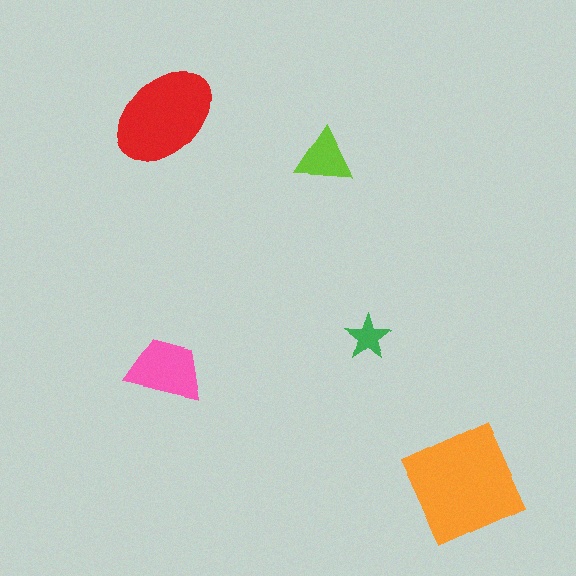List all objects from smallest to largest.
The green star, the lime triangle, the pink trapezoid, the red ellipse, the orange square.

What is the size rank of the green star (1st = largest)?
5th.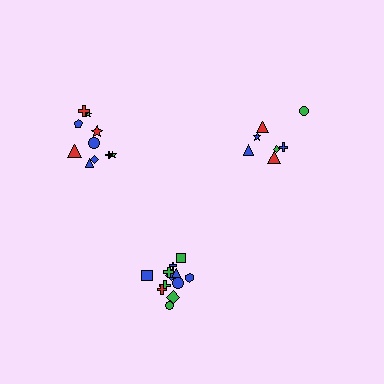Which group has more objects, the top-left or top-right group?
The top-left group.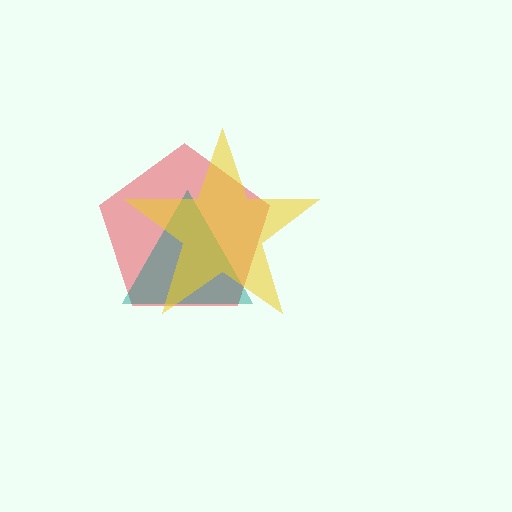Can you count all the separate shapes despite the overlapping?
Yes, there are 3 separate shapes.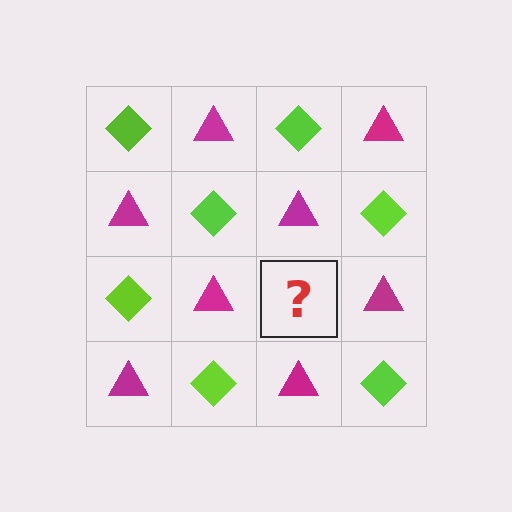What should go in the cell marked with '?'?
The missing cell should contain a lime diamond.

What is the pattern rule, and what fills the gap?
The rule is that it alternates lime diamond and magenta triangle in a checkerboard pattern. The gap should be filled with a lime diamond.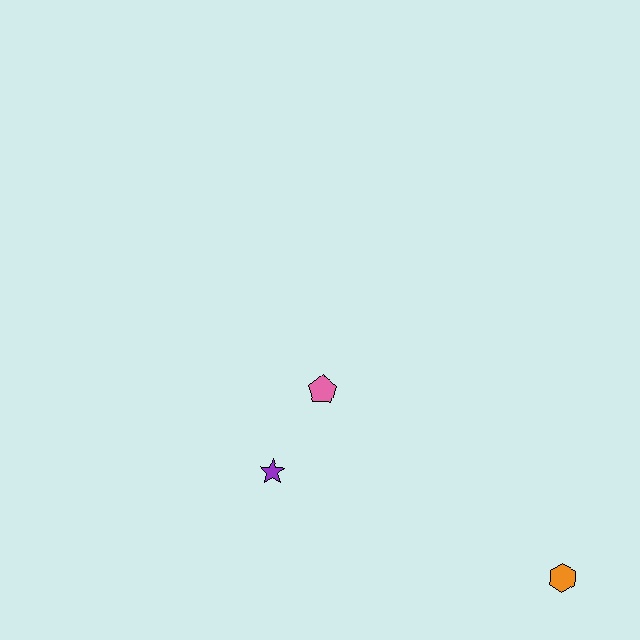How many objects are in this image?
There are 3 objects.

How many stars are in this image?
There is 1 star.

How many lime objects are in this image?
There are no lime objects.